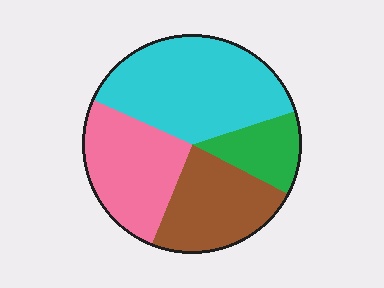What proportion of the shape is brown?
Brown takes up about one quarter (1/4) of the shape.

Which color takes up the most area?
Cyan, at roughly 40%.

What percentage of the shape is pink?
Pink takes up about one quarter (1/4) of the shape.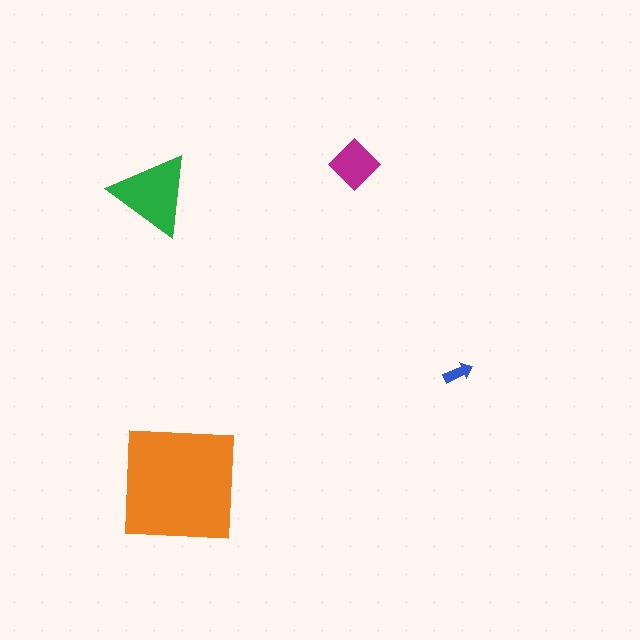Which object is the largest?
The orange square.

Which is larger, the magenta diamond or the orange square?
The orange square.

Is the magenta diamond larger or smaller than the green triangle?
Smaller.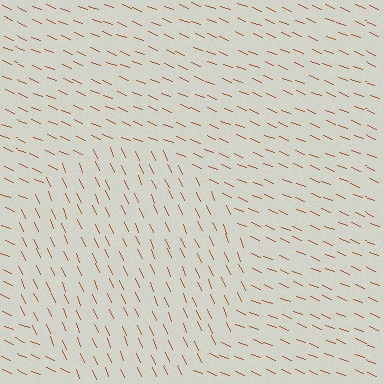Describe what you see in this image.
The image is filled with small brown line segments. A circle region in the image has lines oriented differently from the surrounding lines, creating a visible texture boundary.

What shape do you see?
I see a circle.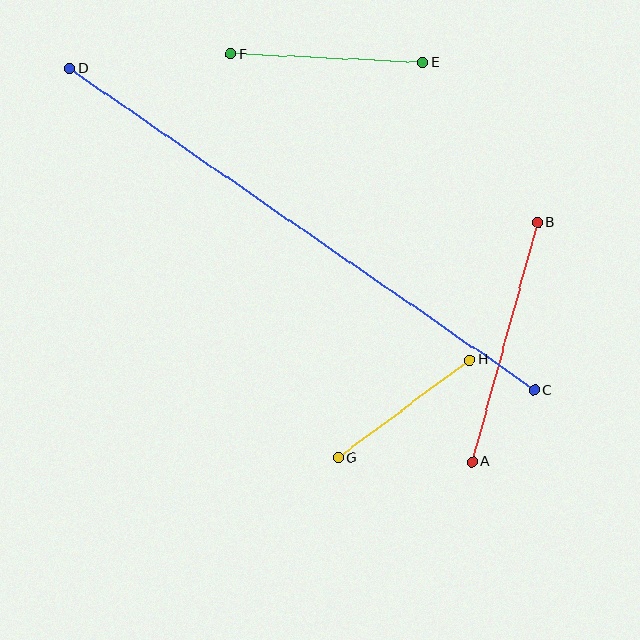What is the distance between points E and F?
The distance is approximately 192 pixels.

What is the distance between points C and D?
The distance is approximately 565 pixels.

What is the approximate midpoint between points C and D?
The midpoint is at approximately (302, 229) pixels.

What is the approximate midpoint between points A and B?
The midpoint is at approximately (505, 342) pixels.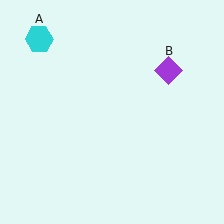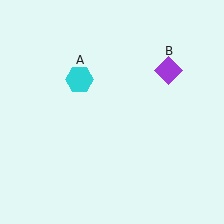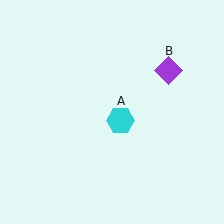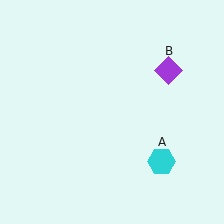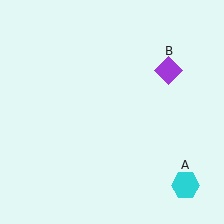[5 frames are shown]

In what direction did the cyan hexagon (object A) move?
The cyan hexagon (object A) moved down and to the right.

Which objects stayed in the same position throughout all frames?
Purple diamond (object B) remained stationary.